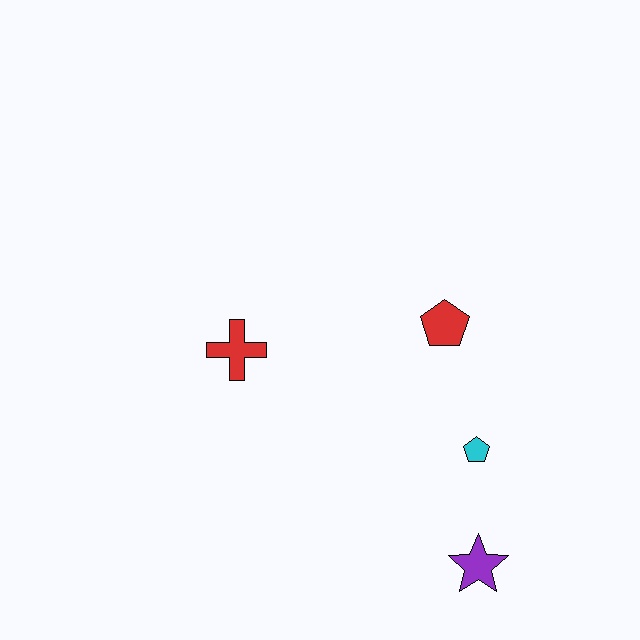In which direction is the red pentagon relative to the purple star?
The red pentagon is above the purple star.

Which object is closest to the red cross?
The red pentagon is closest to the red cross.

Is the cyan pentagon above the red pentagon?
No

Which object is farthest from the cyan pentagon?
The red cross is farthest from the cyan pentagon.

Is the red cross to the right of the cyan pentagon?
No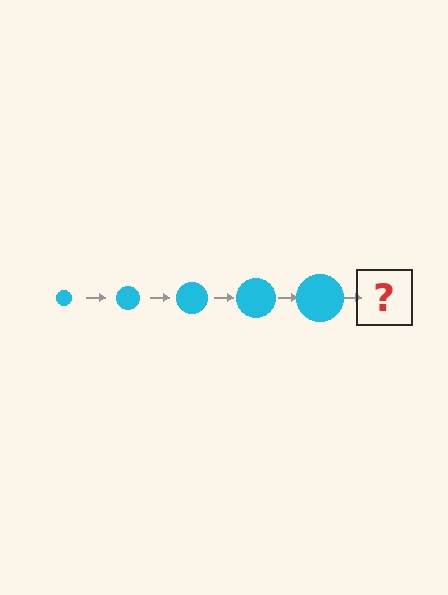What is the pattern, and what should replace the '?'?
The pattern is that the circle gets progressively larger each step. The '?' should be a cyan circle, larger than the previous one.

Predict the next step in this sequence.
The next step is a cyan circle, larger than the previous one.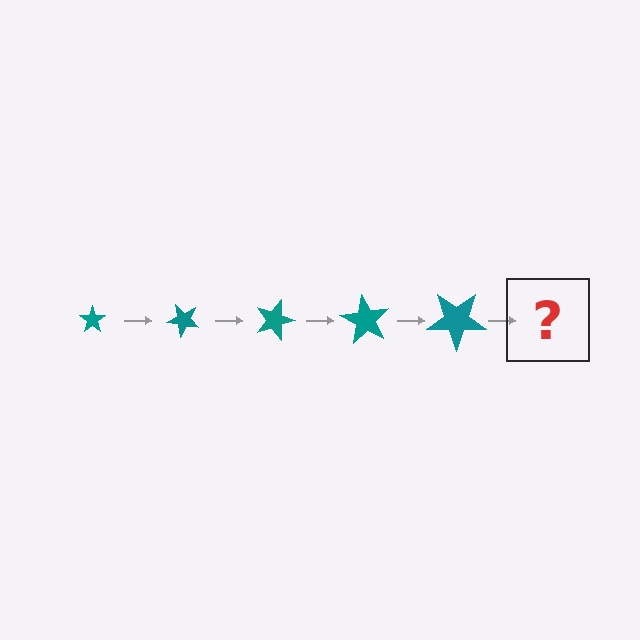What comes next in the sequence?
The next element should be a star, larger than the previous one and rotated 225 degrees from the start.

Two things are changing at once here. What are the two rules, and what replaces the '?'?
The two rules are that the star grows larger each step and it rotates 45 degrees each step. The '?' should be a star, larger than the previous one and rotated 225 degrees from the start.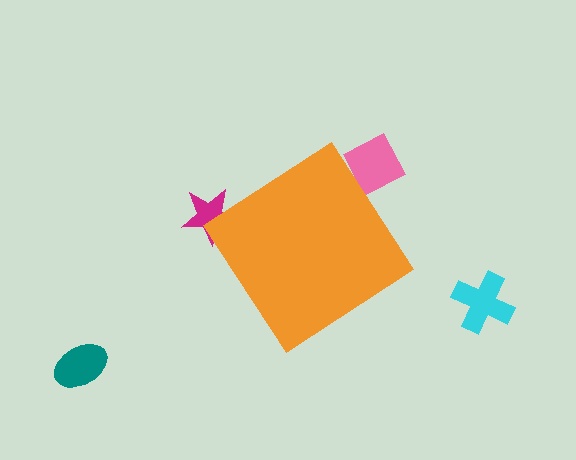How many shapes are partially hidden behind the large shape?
2 shapes are partially hidden.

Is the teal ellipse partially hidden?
No, the teal ellipse is fully visible.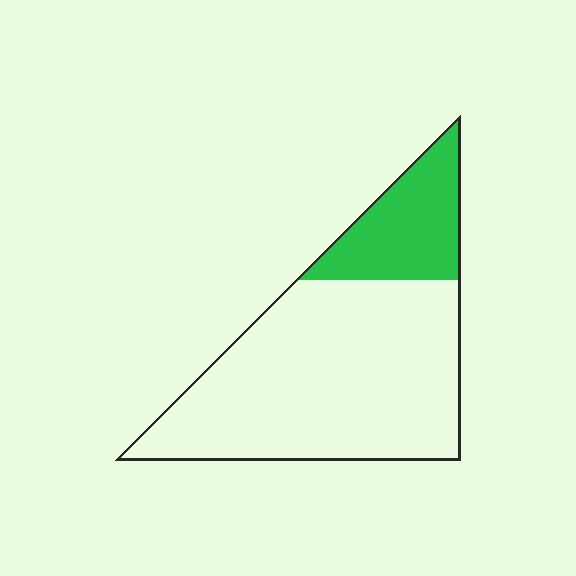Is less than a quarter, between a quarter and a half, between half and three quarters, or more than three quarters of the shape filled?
Less than a quarter.